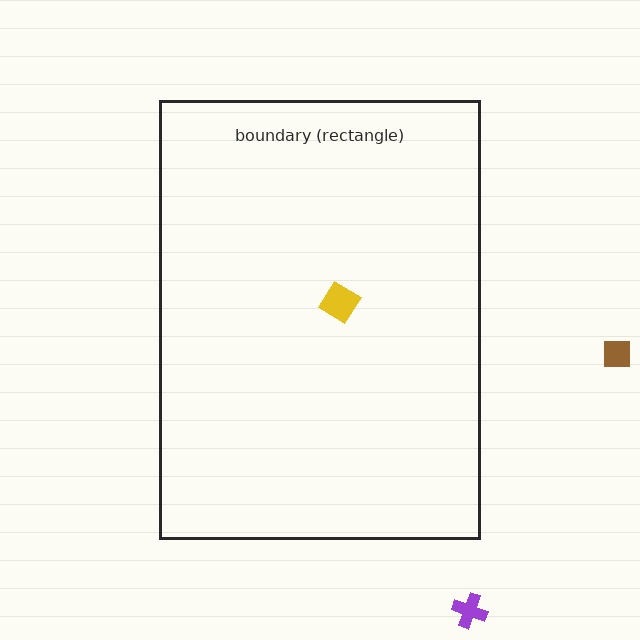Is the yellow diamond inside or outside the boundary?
Inside.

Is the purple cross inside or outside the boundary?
Outside.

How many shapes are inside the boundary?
1 inside, 2 outside.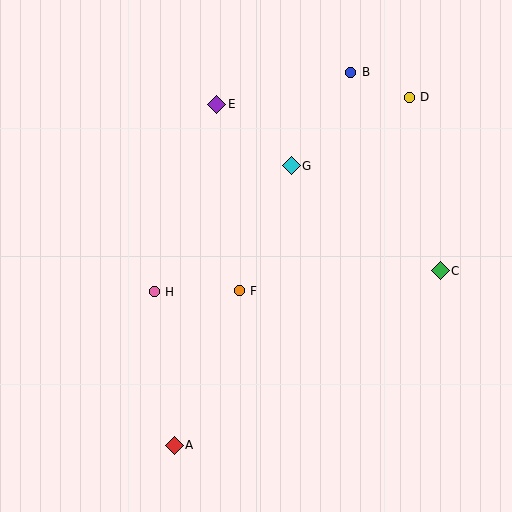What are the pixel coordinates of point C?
Point C is at (440, 271).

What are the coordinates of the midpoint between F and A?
The midpoint between F and A is at (207, 368).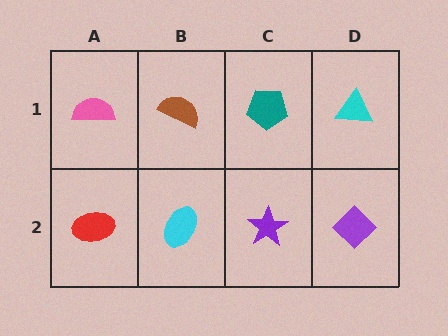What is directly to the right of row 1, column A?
A brown semicircle.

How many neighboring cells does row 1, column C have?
3.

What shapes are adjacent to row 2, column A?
A pink semicircle (row 1, column A), a cyan ellipse (row 2, column B).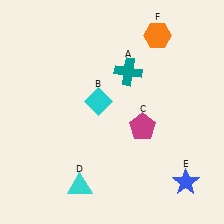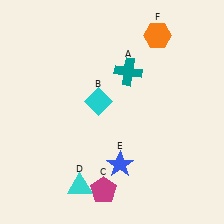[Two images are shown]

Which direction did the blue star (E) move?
The blue star (E) moved left.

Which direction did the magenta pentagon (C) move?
The magenta pentagon (C) moved down.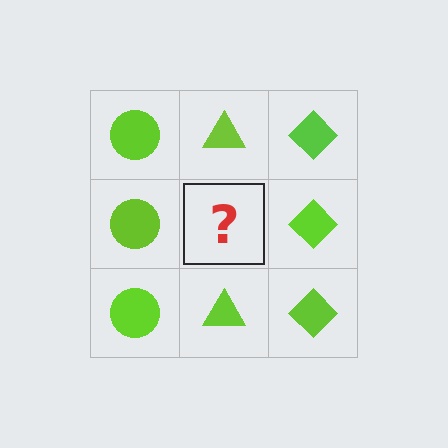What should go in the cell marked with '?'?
The missing cell should contain a lime triangle.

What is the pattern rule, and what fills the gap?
The rule is that each column has a consistent shape. The gap should be filled with a lime triangle.